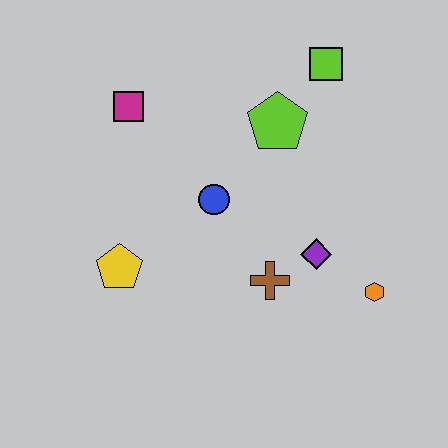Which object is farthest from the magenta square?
The orange hexagon is farthest from the magenta square.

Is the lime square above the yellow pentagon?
Yes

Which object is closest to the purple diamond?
The brown cross is closest to the purple diamond.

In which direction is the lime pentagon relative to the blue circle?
The lime pentagon is above the blue circle.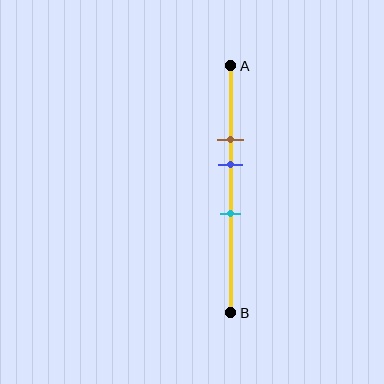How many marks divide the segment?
There are 3 marks dividing the segment.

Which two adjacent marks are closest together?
The brown and blue marks are the closest adjacent pair.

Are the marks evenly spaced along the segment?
Yes, the marks are approximately evenly spaced.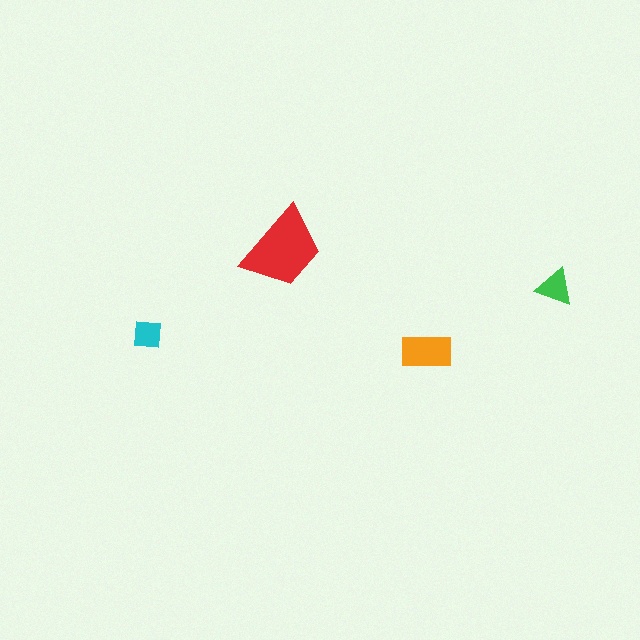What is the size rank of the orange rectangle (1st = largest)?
2nd.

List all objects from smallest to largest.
The cyan square, the green triangle, the orange rectangle, the red trapezoid.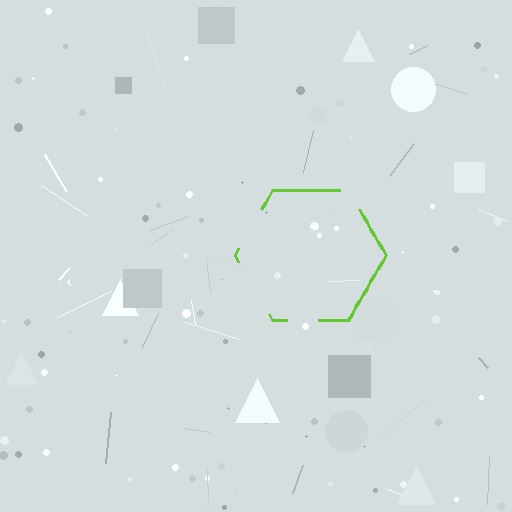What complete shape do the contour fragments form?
The contour fragments form a hexagon.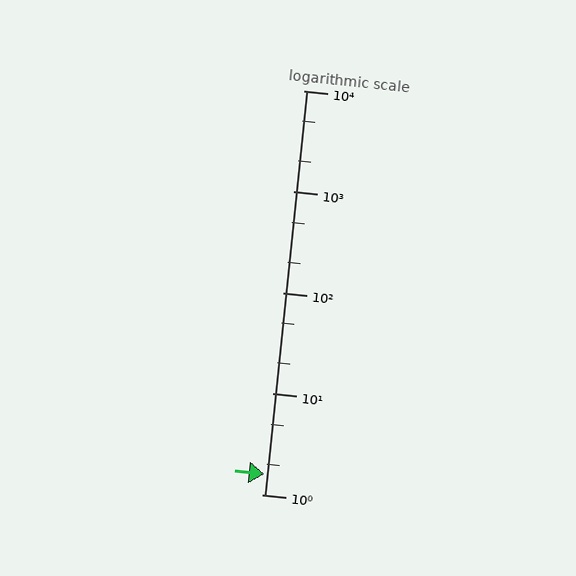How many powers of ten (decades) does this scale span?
The scale spans 4 decades, from 1 to 10000.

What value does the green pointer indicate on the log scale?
The pointer indicates approximately 1.6.